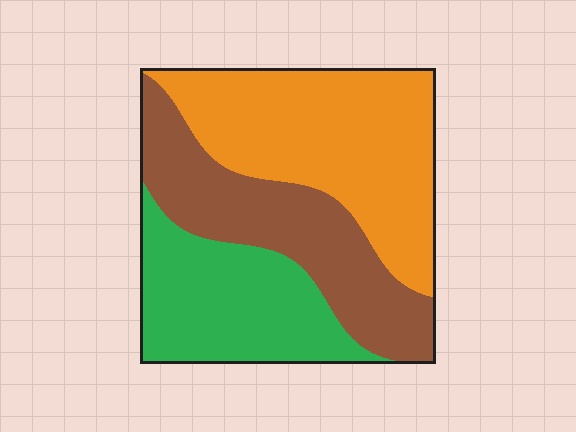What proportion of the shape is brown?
Brown takes up about one third (1/3) of the shape.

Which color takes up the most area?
Orange, at roughly 40%.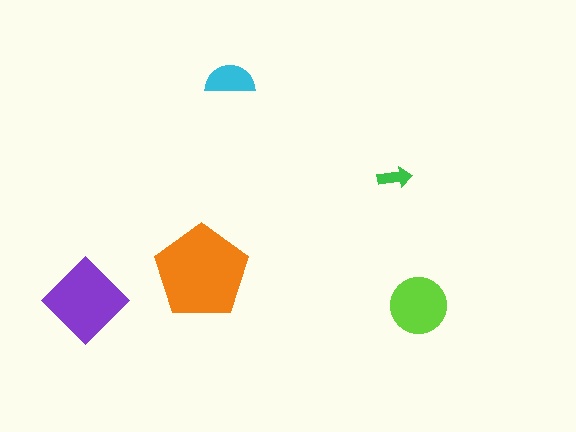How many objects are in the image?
There are 5 objects in the image.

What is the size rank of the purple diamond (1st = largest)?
2nd.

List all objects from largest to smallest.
The orange pentagon, the purple diamond, the lime circle, the cyan semicircle, the green arrow.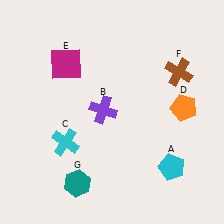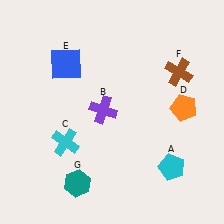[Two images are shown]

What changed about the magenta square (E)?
In Image 1, E is magenta. In Image 2, it changed to blue.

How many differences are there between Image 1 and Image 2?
There is 1 difference between the two images.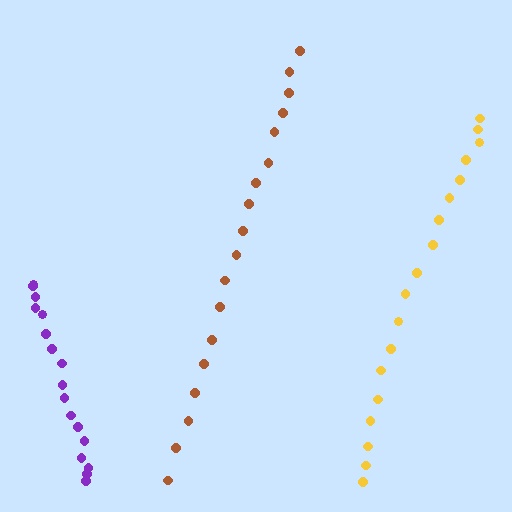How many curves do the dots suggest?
There are 3 distinct paths.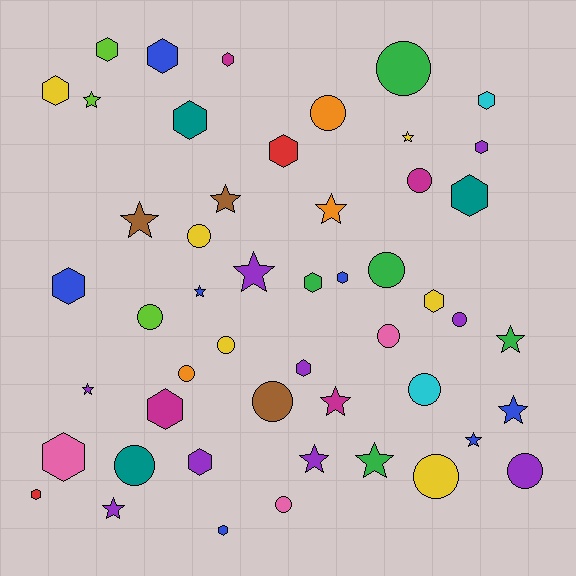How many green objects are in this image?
There are 5 green objects.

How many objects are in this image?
There are 50 objects.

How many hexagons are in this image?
There are 19 hexagons.